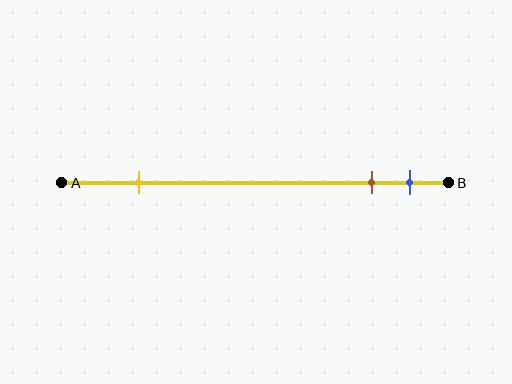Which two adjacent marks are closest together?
The brown and blue marks are the closest adjacent pair.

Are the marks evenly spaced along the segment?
No, the marks are not evenly spaced.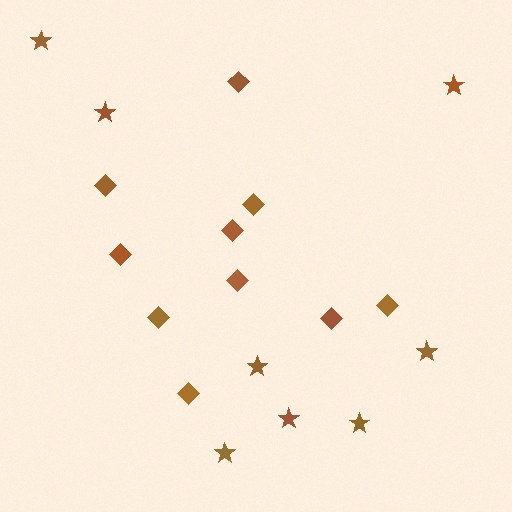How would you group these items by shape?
There are 2 groups: one group of diamonds (10) and one group of stars (8).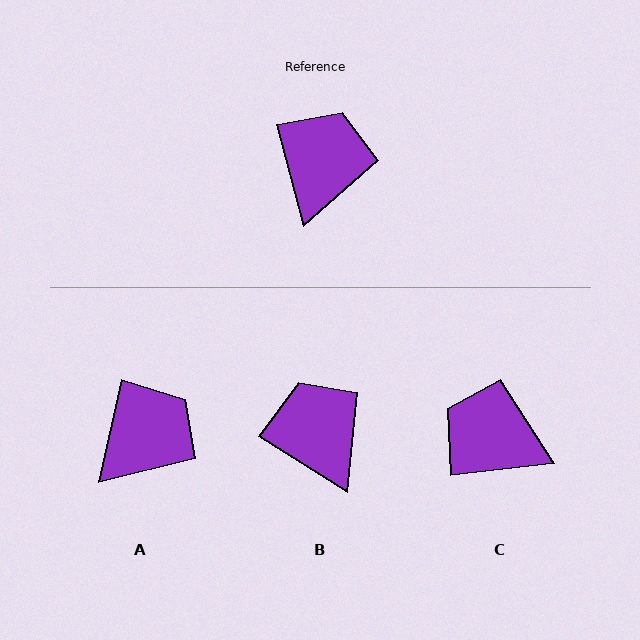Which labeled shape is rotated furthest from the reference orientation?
C, about 82 degrees away.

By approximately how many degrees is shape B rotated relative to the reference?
Approximately 43 degrees counter-clockwise.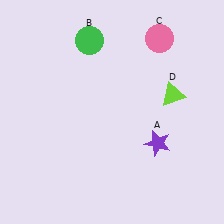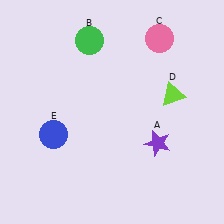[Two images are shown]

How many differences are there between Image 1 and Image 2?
There is 1 difference between the two images.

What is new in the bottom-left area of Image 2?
A blue circle (E) was added in the bottom-left area of Image 2.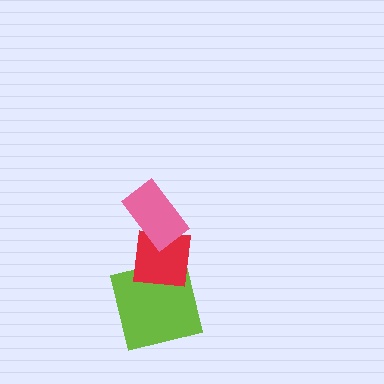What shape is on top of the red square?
The pink rectangle is on top of the red square.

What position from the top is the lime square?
The lime square is 3rd from the top.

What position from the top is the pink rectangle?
The pink rectangle is 1st from the top.